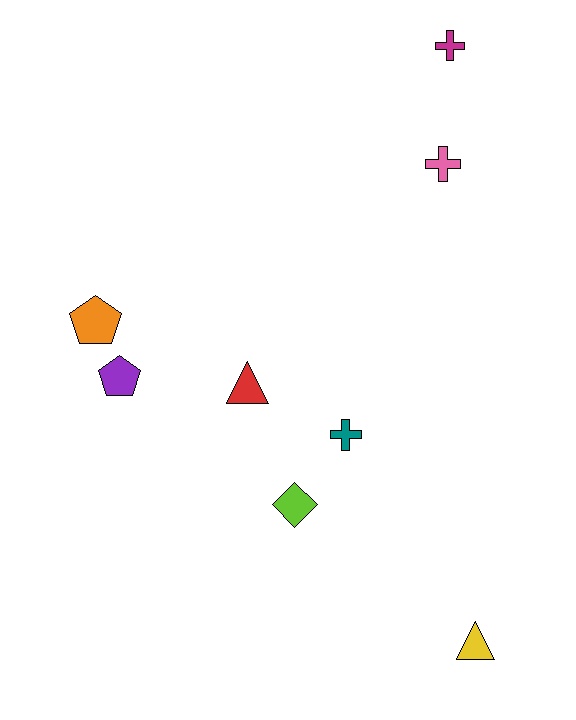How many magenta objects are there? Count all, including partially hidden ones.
There is 1 magenta object.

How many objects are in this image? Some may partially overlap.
There are 8 objects.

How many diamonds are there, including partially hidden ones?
There is 1 diamond.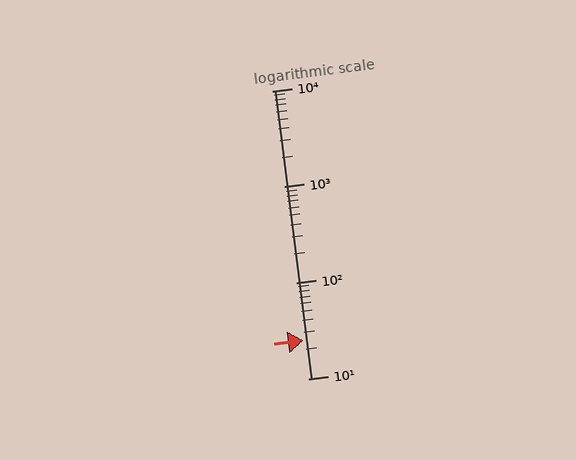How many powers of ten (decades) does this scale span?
The scale spans 3 decades, from 10 to 10000.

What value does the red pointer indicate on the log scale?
The pointer indicates approximately 25.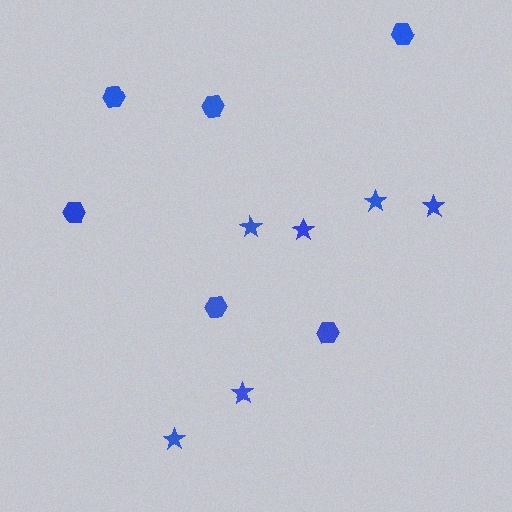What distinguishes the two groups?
There are 2 groups: one group of hexagons (6) and one group of stars (6).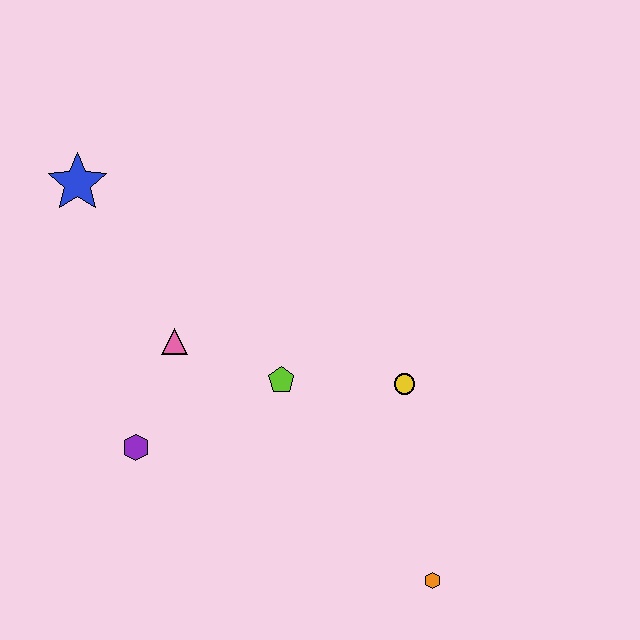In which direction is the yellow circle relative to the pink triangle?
The yellow circle is to the right of the pink triangle.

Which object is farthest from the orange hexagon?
The blue star is farthest from the orange hexagon.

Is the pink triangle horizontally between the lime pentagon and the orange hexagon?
No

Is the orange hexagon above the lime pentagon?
No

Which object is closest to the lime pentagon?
The pink triangle is closest to the lime pentagon.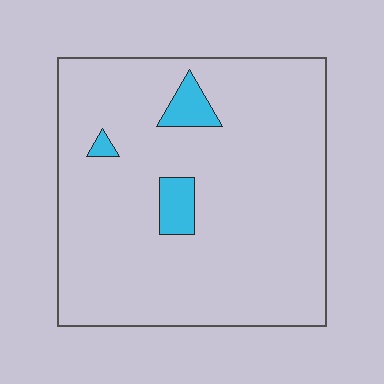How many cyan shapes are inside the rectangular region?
3.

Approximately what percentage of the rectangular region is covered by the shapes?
Approximately 5%.